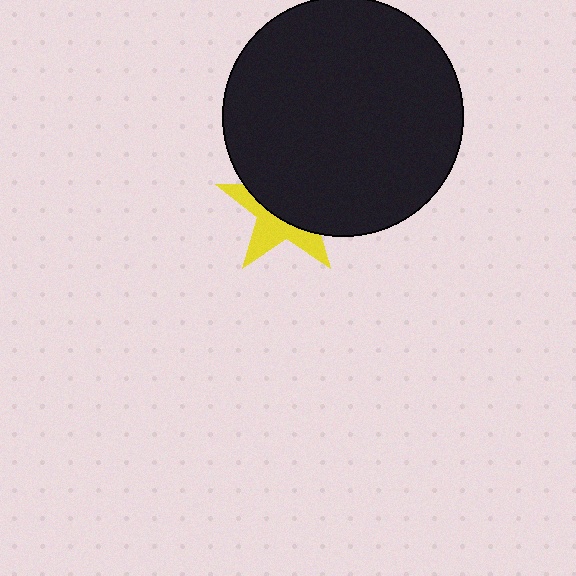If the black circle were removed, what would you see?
You would see the complete yellow star.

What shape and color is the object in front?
The object in front is a black circle.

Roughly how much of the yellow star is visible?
A small part of it is visible (roughly 41%).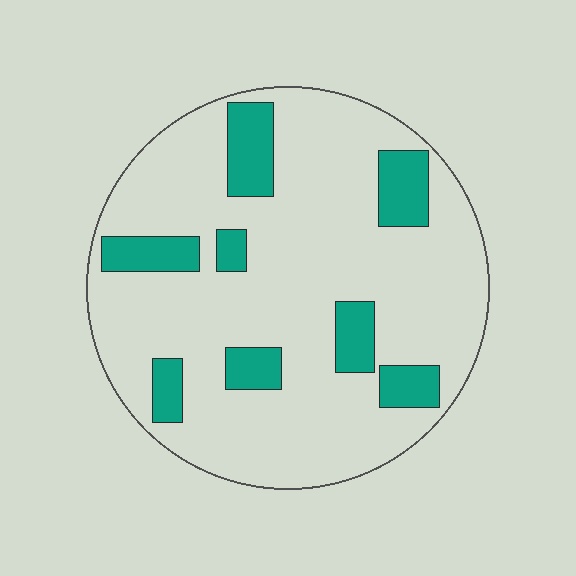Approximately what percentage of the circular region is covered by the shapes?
Approximately 20%.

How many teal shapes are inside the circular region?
8.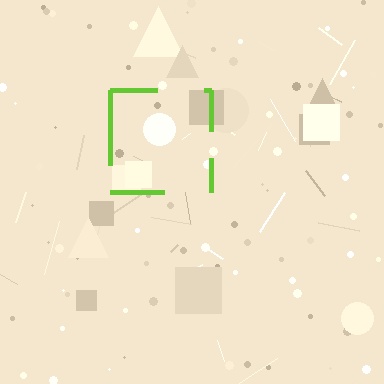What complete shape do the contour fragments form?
The contour fragments form a square.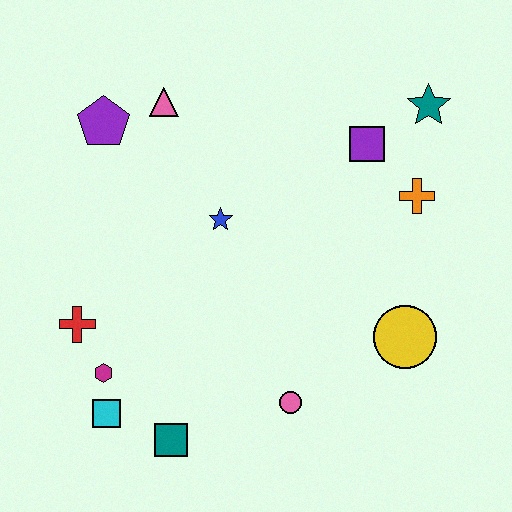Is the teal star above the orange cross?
Yes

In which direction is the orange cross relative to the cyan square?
The orange cross is to the right of the cyan square.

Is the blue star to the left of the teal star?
Yes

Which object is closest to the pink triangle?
The purple pentagon is closest to the pink triangle.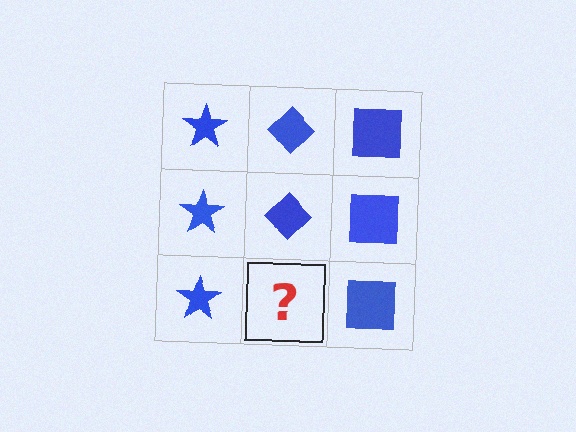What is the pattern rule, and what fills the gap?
The rule is that each column has a consistent shape. The gap should be filled with a blue diamond.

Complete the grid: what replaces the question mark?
The question mark should be replaced with a blue diamond.